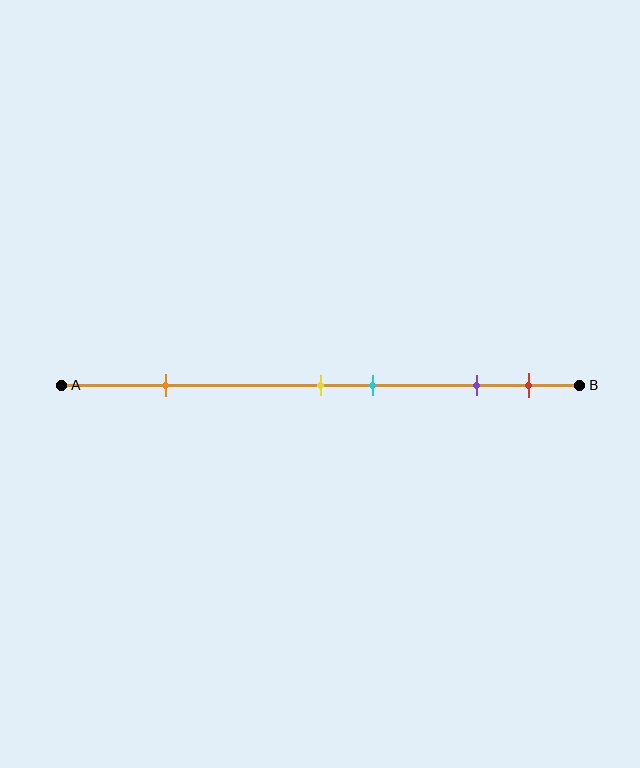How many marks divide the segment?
There are 5 marks dividing the segment.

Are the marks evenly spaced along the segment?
No, the marks are not evenly spaced.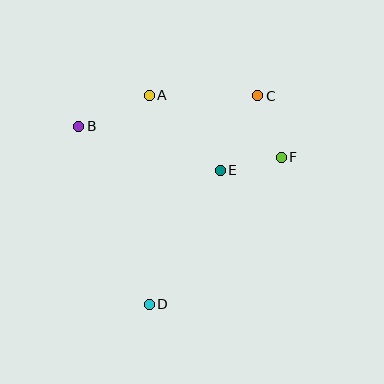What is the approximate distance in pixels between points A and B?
The distance between A and B is approximately 77 pixels.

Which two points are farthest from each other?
Points C and D are farthest from each other.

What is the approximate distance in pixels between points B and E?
The distance between B and E is approximately 148 pixels.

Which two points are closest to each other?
Points E and F are closest to each other.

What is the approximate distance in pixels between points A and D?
The distance between A and D is approximately 209 pixels.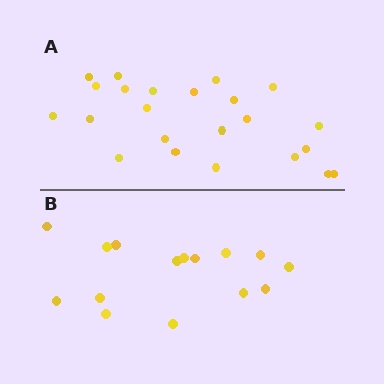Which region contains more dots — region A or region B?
Region A (the top region) has more dots.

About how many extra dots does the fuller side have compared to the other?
Region A has roughly 8 or so more dots than region B.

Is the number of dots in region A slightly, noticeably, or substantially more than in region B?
Region A has substantially more. The ratio is roughly 1.5 to 1.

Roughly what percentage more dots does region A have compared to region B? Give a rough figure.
About 55% more.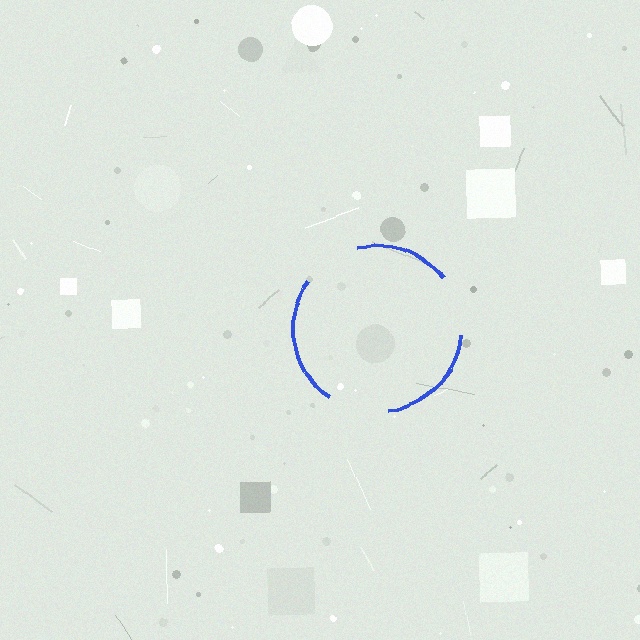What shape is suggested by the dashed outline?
The dashed outline suggests a circle.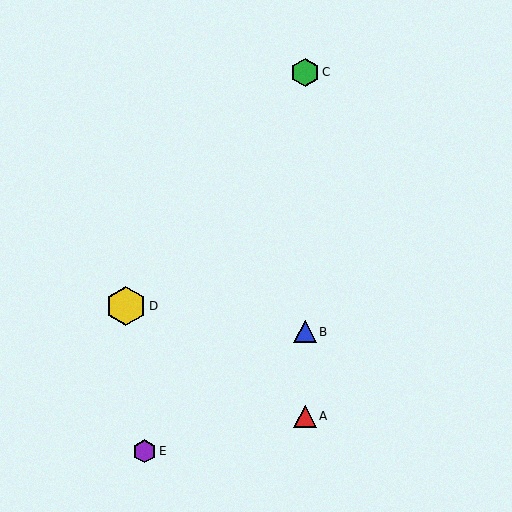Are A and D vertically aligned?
No, A is at x≈305 and D is at x≈126.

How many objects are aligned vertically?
3 objects (A, B, C) are aligned vertically.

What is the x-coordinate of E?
Object E is at x≈145.